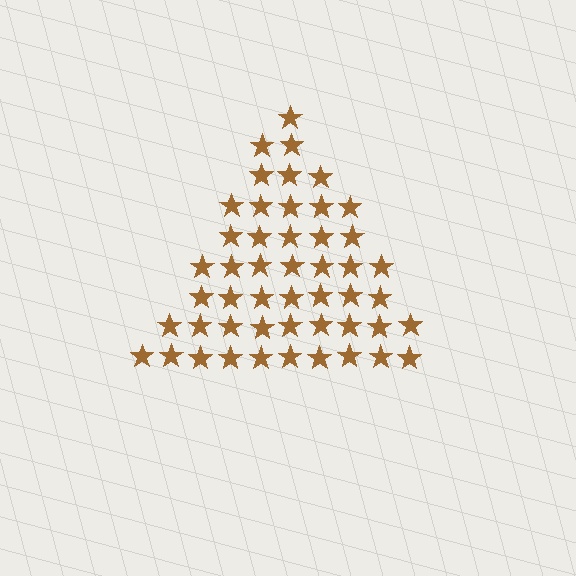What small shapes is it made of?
It is made of small stars.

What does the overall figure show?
The overall figure shows a triangle.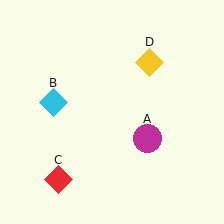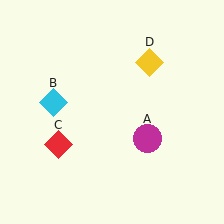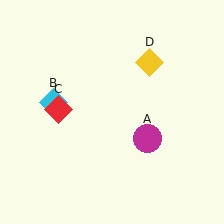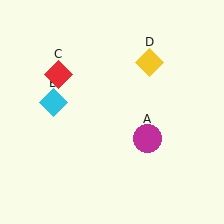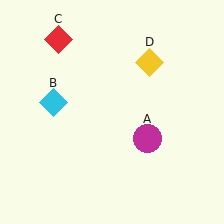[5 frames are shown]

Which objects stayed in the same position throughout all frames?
Magenta circle (object A) and cyan diamond (object B) and yellow diamond (object D) remained stationary.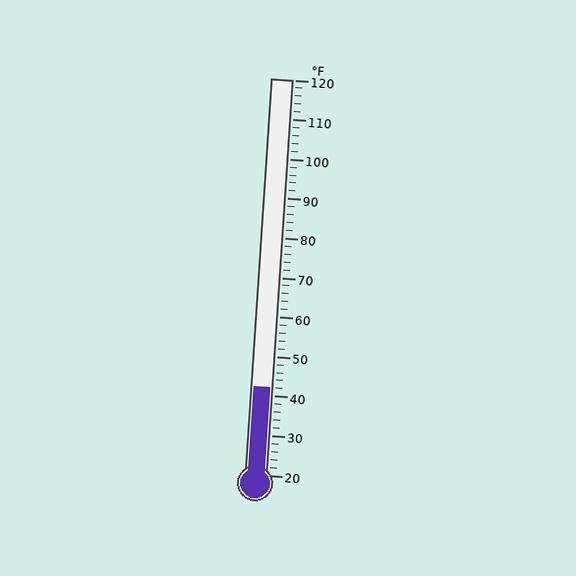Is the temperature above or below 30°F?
The temperature is above 30°F.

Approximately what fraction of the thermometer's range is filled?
The thermometer is filled to approximately 20% of its range.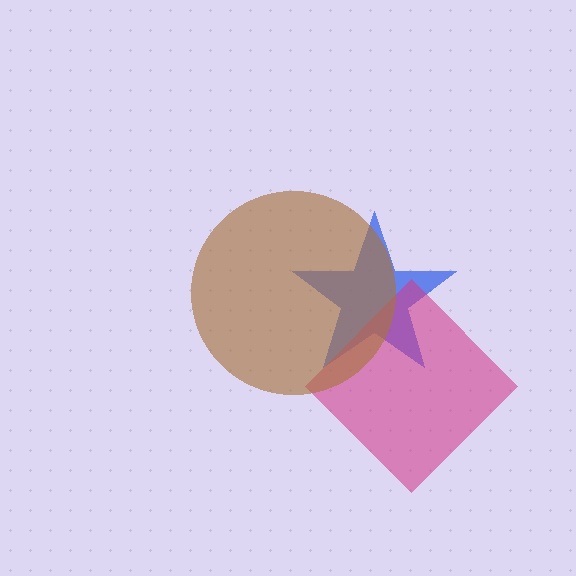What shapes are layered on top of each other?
The layered shapes are: a blue star, a magenta diamond, a brown circle.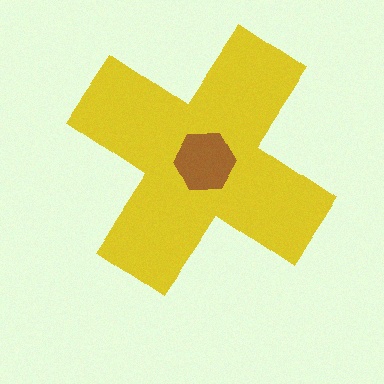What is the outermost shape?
The yellow cross.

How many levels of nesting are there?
2.